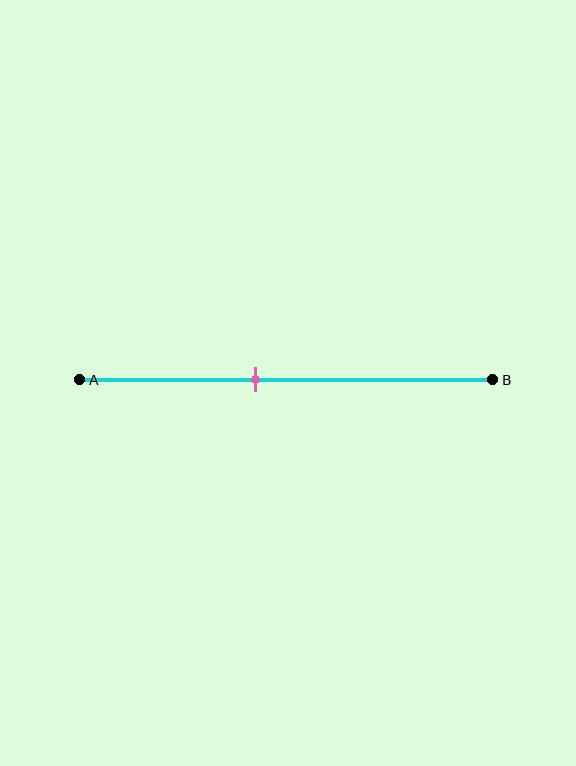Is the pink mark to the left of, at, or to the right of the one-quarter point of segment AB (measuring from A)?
The pink mark is to the right of the one-quarter point of segment AB.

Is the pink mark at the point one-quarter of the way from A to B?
No, the mark is at about 40% from A, not at the 25% one-quarter point.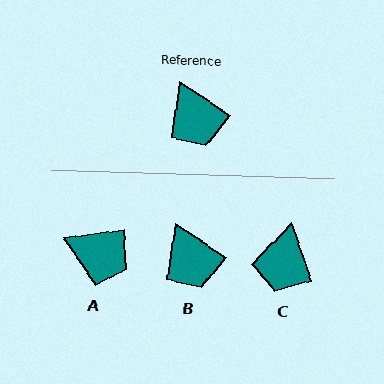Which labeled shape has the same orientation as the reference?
B.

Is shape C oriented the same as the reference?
No, it is off by about 36 degrees.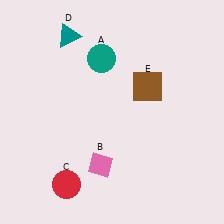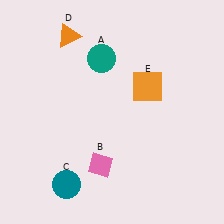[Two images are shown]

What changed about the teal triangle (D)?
In Image 1, D is teal. In Image 2, it changed to orange.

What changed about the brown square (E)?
In Image 1, E is brown. In Image 2, it changed to orange.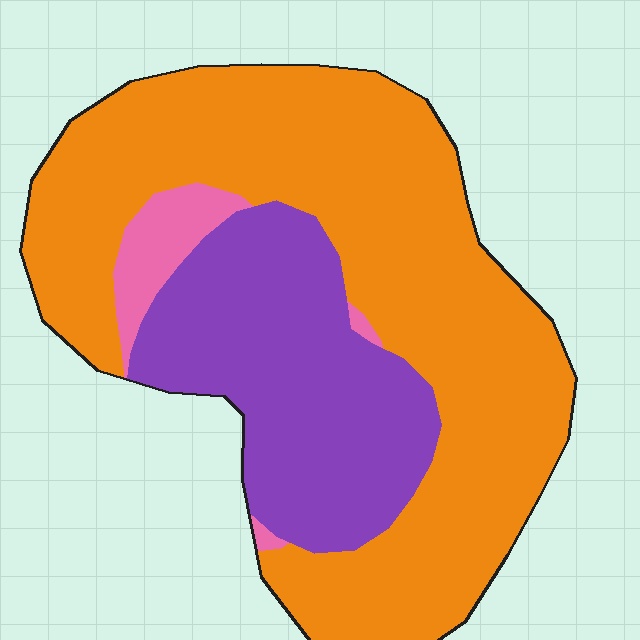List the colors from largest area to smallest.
From largest to smallest: orange, purple, pink.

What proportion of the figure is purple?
Purple takes up about one third (1/3) of the figure.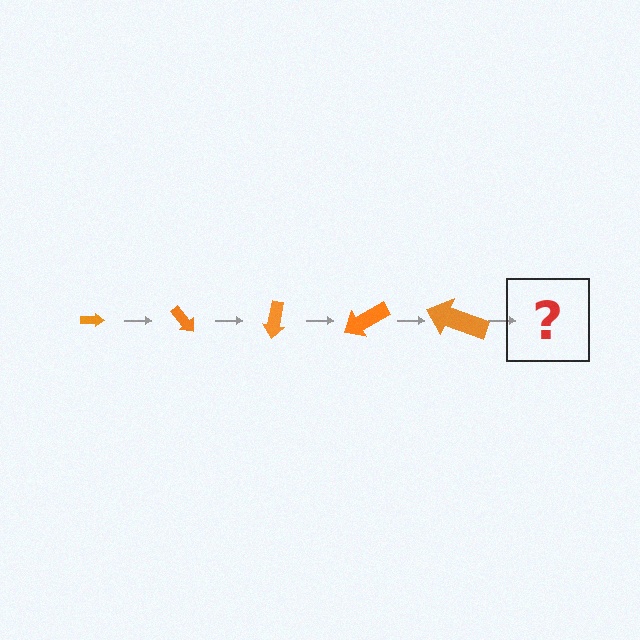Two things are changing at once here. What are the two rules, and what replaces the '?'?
The two rules are that the arrow grows larger each step and it rotates 50 degrees each step. The '?' should be an arrow, larger than the previous one and rotated 250 degrees from the start.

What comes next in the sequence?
The next element should be an arrow, larger than the previous one and rotated 250 degrees from the start.